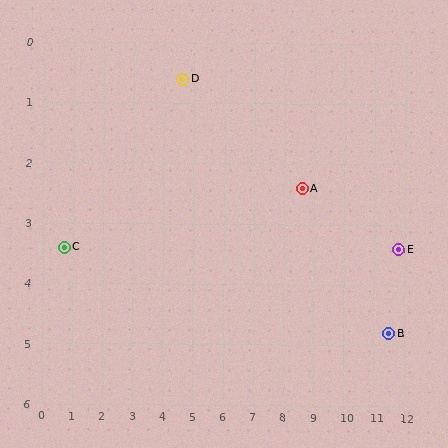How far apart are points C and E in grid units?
Points C and E are about 11.1 grid units apart.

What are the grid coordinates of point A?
Point A is at approximately (8.6, 2.4).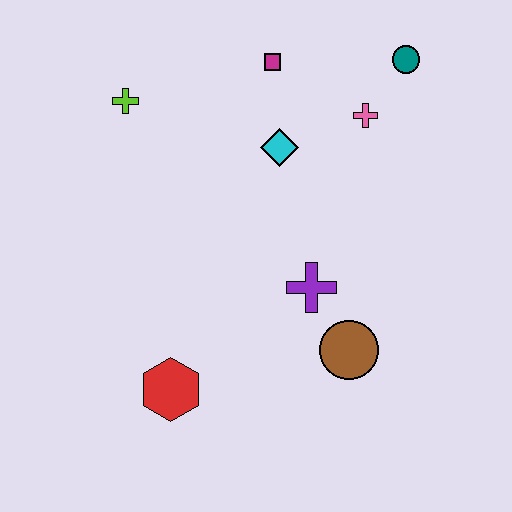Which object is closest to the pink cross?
The teal circle is closest to the pink cross.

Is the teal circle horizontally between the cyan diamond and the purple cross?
No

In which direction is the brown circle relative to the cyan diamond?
The brown circle is below the cyan diamond.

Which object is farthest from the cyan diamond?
The red hexagon is farthest from the cyan diamond.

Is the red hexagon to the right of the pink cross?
No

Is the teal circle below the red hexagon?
No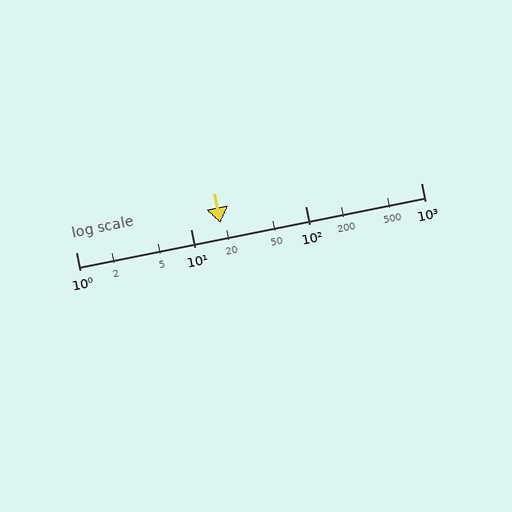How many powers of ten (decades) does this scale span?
The scale spans 3 decades, from 1 to 1000.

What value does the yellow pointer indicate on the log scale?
The pointer indicates approximately 18.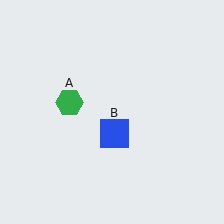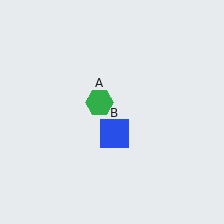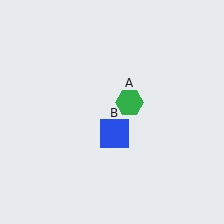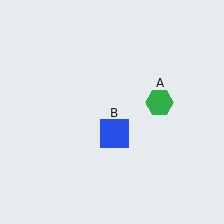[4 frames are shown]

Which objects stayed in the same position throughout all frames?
Blue square (object B) remained stationary.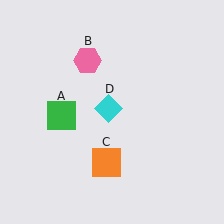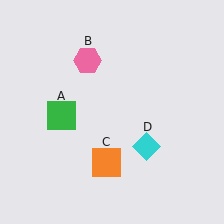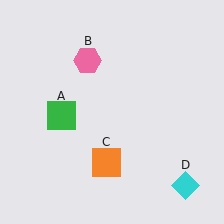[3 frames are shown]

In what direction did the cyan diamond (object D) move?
The cyan diamond (object D) moved down and to the right.